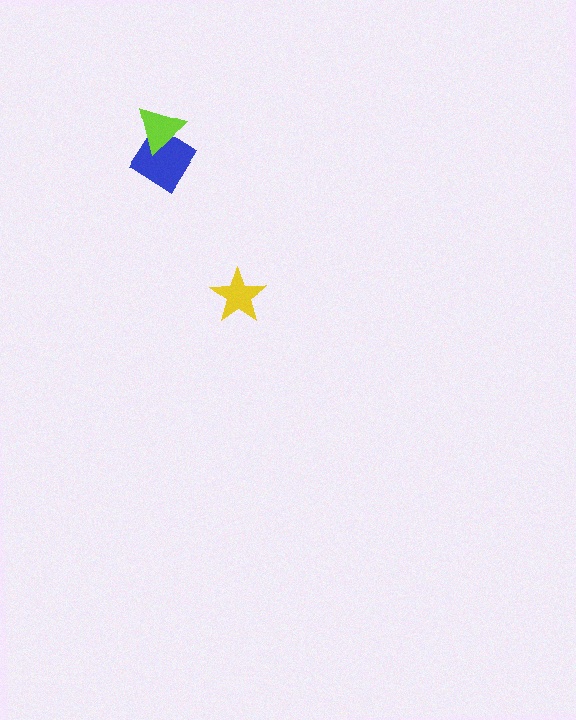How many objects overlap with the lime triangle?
1 object overlaps with the lime triangle.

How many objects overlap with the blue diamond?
1 object overlaps with the blue diamond.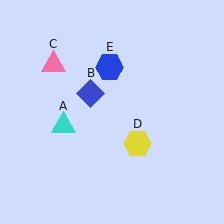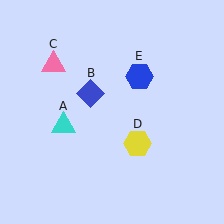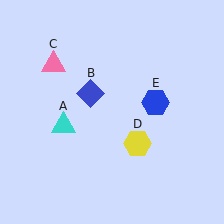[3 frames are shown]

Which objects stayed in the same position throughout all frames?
Cyan triangle (object A) and blue diamond (object B) and pink triangle (object C) and yellow hexagon (object D) remained stationary.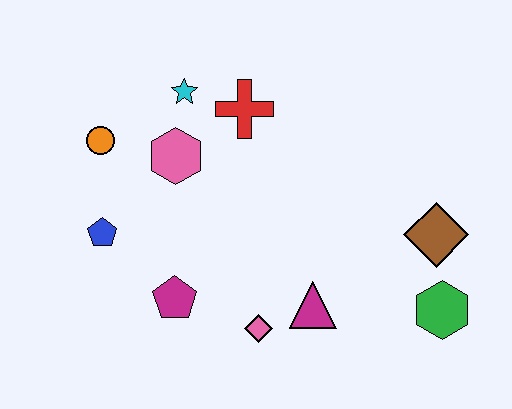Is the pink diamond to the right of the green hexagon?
No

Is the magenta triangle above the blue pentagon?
No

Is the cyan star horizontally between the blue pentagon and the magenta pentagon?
No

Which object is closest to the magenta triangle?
The pink diamond is closest to the magenta triangle.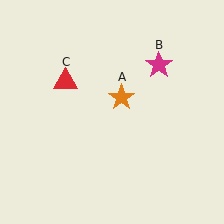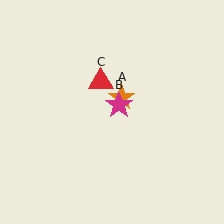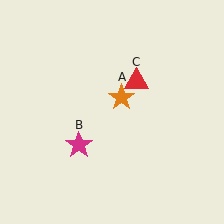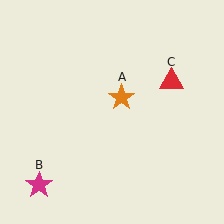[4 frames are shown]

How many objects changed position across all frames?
2 objects changed position: magenta star (object B), red triangle (object C).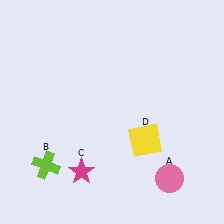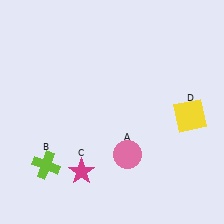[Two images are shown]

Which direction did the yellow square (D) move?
The yellow square (D) moved right.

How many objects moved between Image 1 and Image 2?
2 objects moved between the two images.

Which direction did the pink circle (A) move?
The pink circle (A) moved left.